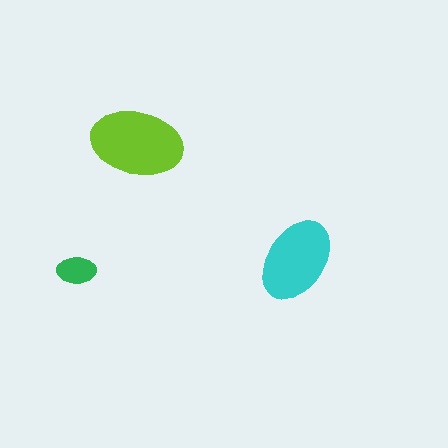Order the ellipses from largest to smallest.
the lime one, the cyan one, the green one.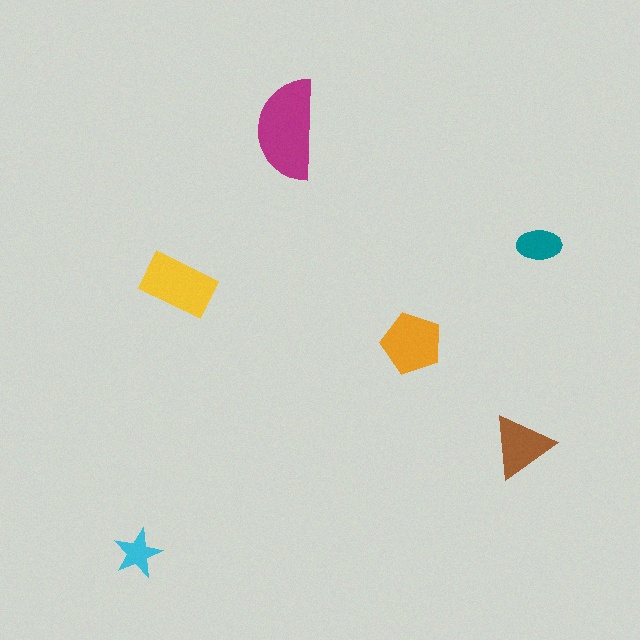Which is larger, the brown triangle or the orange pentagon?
The orange pentagon.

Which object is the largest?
The magenta semicircle.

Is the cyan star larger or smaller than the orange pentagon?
Smaller.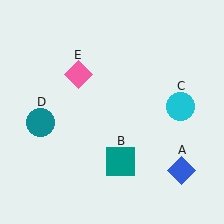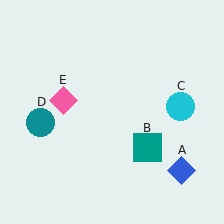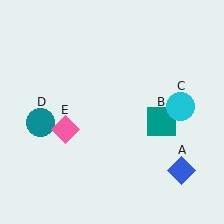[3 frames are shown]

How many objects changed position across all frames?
2 objects changed position: teal square (object B), pink diamond (object E).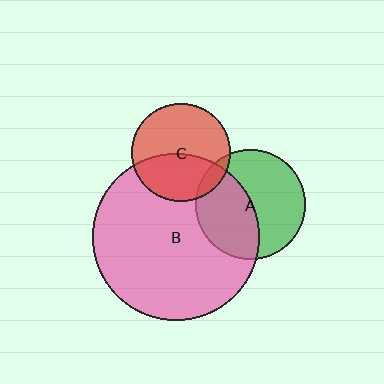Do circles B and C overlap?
Yes.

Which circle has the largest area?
Circle B (pink).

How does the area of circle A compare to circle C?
Approximately 1.3 times.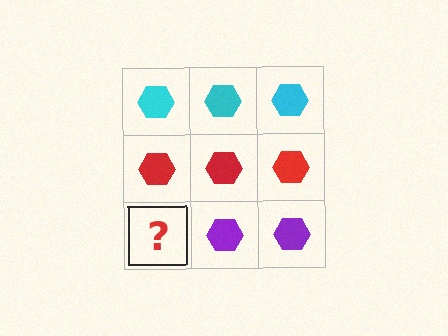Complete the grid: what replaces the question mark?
The question mark should be replaced with a purple hexagon.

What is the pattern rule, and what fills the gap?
The rule is that each row has a consistent color. The gap should be filled with a purple hexagon.